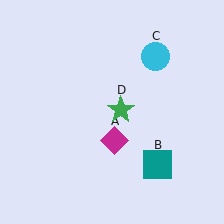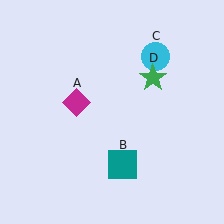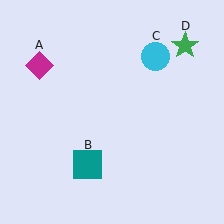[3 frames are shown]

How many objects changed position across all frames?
3 objects changed position: magenta diamond (object A), teal square (object B), green star (object D).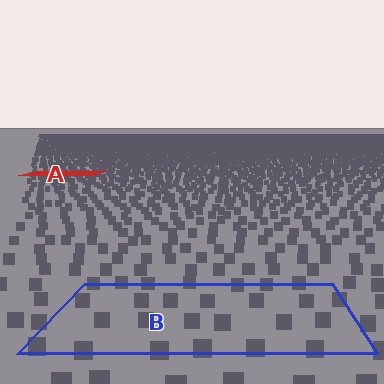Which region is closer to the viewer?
Region B is closer. The texture elements there are larger and more spread out.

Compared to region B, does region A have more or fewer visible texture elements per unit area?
Region A has more texture elements per unit area — they are packed more densely because it is farther away.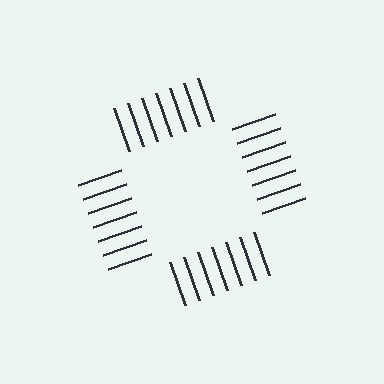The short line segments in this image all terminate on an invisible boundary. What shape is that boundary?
An illusory square — the line segments terminate on its edges but no continuous stroke is drawn.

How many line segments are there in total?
28 — 7 along each of the 4 edges.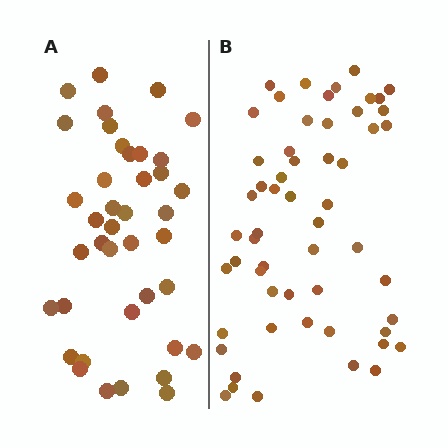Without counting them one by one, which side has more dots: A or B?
Region B (the right region) has more dots.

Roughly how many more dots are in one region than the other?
Region B has approximately 15 more dots than region A.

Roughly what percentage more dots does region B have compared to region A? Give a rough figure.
About 40% more.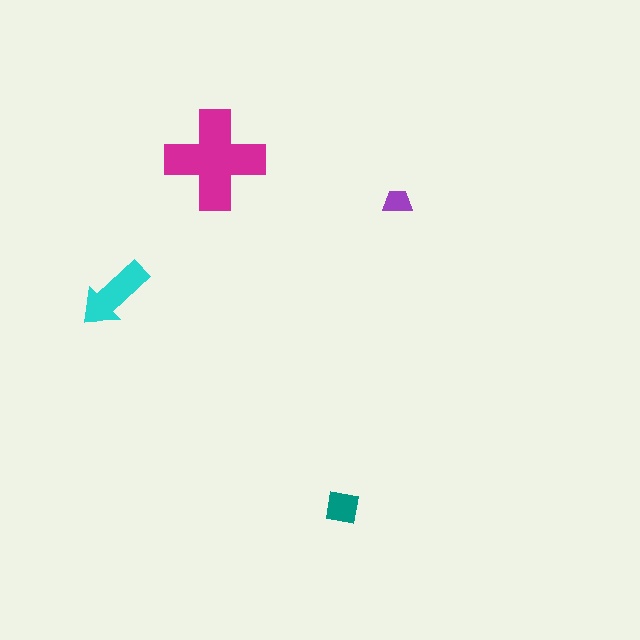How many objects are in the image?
There are 4 objects in the image.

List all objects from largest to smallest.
The magenta cross, the cyan arrow, the teal square, the purple trapezoid.